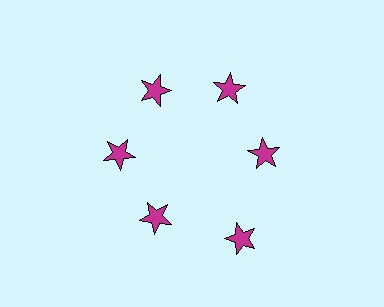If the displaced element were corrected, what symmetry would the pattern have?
It would have 6-fold rotational symmetry — the pattern would map onto itself every 60 degrees.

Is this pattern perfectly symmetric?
No. The 6 magenta stars are arranged in a ring, but one element near the 5 o'clock position is pushed outward from the center, breaking the 6-fold rotational symmetry.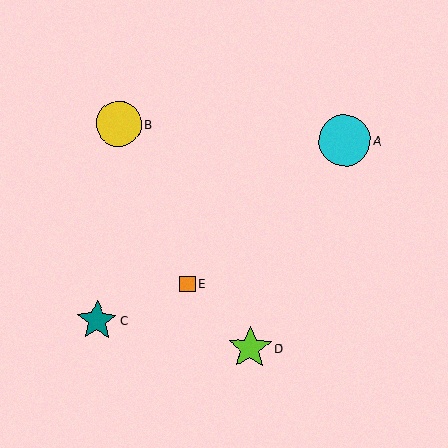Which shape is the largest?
The cyan circle (labeled A) is the largest.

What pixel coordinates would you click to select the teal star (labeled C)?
Click at (97, 321) to select the teal star C.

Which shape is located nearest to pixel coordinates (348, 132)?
The cyan circle (labeled A) at (344, 141) is nearest to that location.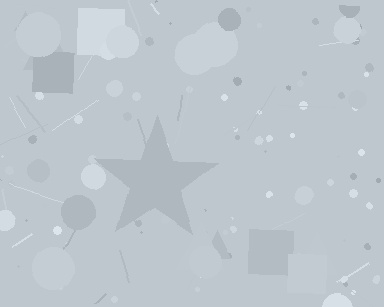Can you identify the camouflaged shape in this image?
The camouflaged shape is a star.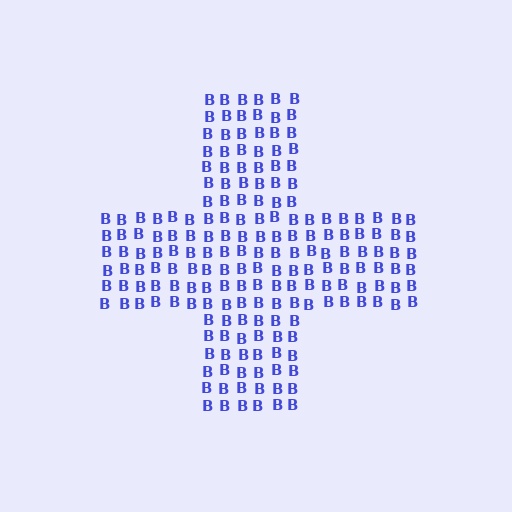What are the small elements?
The small elements are letter B's.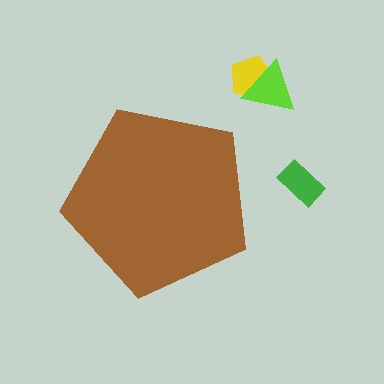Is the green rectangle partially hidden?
No, the green rectangle is fully visible.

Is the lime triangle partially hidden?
No, the lime triangle is fully visible.